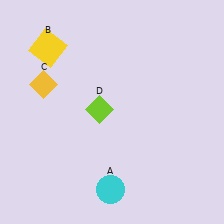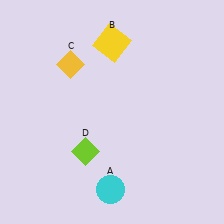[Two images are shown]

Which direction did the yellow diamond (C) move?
The yellow diamond (C) moved right.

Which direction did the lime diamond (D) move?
The lime diamond (D) moved down.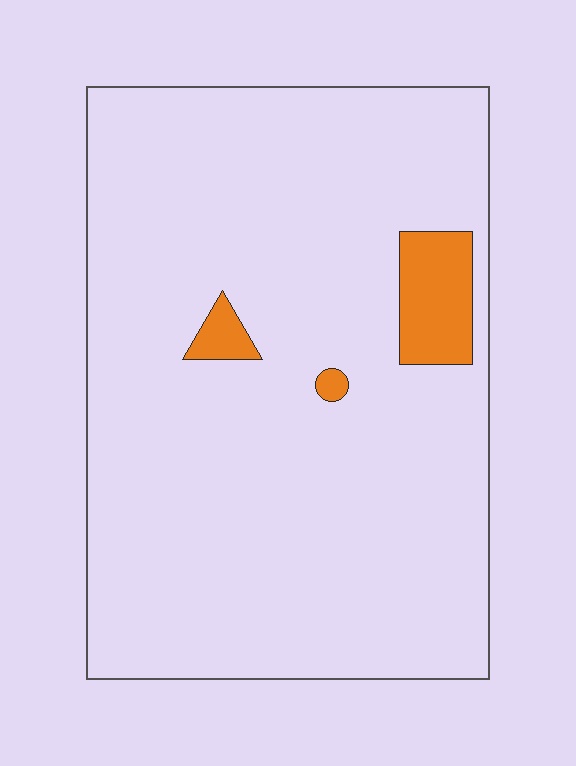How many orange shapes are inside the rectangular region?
3.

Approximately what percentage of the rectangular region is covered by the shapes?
Approximately 5%.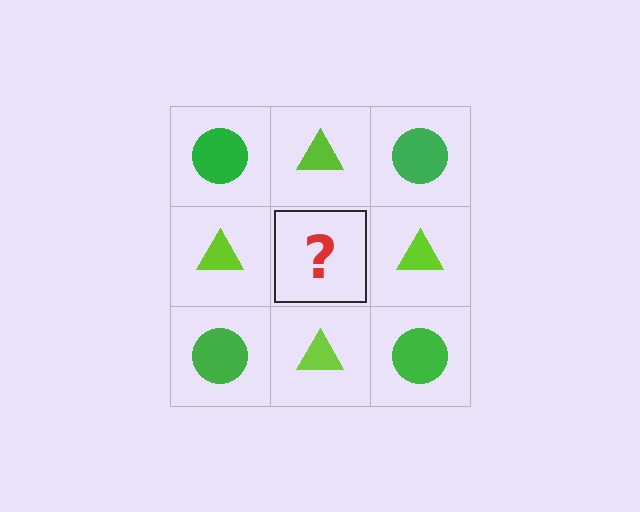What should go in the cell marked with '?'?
The missing cell should contain a green circle.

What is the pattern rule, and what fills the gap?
The rule is that it alternates green circle and lime triangle in a checkerboard pattern. The gap should be filled with a green circle.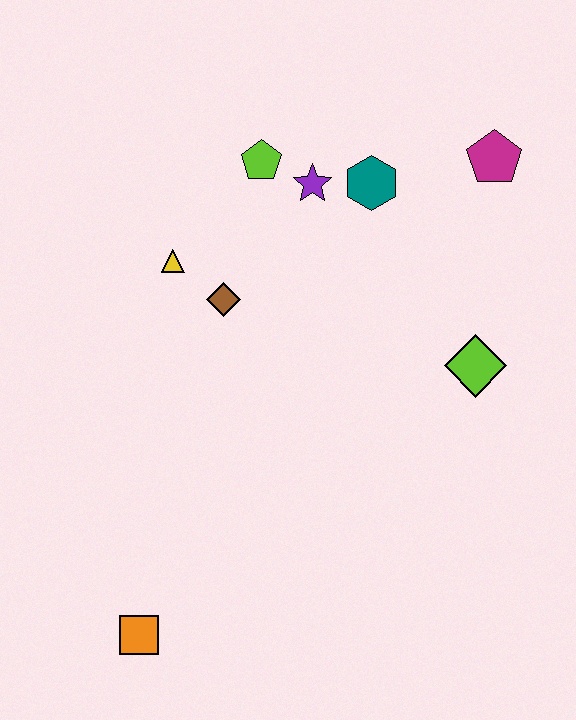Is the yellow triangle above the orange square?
Yes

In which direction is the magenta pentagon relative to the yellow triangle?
The magenta pentagon is to the right of the yellow triangle.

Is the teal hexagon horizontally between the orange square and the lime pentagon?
No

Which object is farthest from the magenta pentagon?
The orange square is farthest from the magenta pentagon.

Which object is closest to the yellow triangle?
The brown diamond is closest to the yellow triangle.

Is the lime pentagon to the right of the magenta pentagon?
No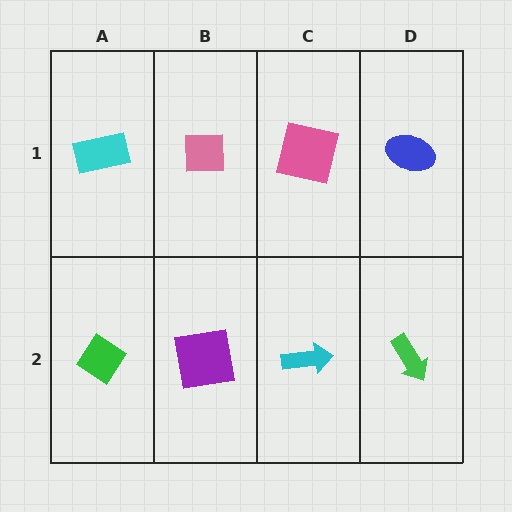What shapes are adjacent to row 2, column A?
A cyan rectangle (row 1, column A), a purple square (row 2, column B).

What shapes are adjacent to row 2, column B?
A pink square (row 1, column B), a green diamond (row 2, column A), a cyan arrow (row 2, column C).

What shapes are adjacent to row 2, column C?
A pink square (row 1, column C), a purple square (row 2, column B), a green arrow (row 2, column D).